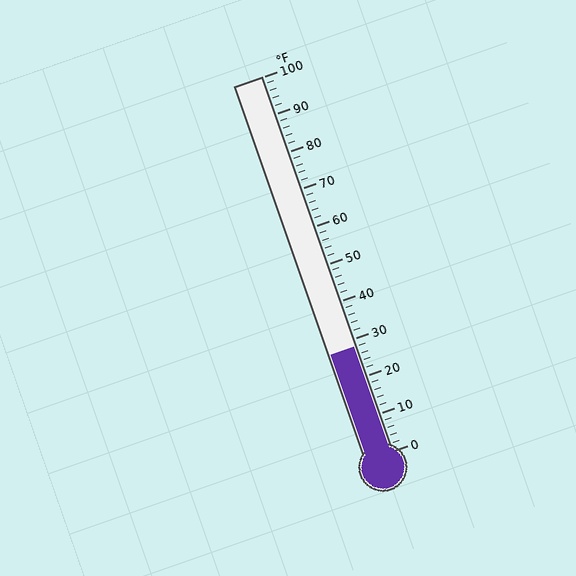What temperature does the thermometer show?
The thermometer shows approximately 28°F.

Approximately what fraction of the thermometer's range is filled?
The thermometer is filled to approximately 30% of its range.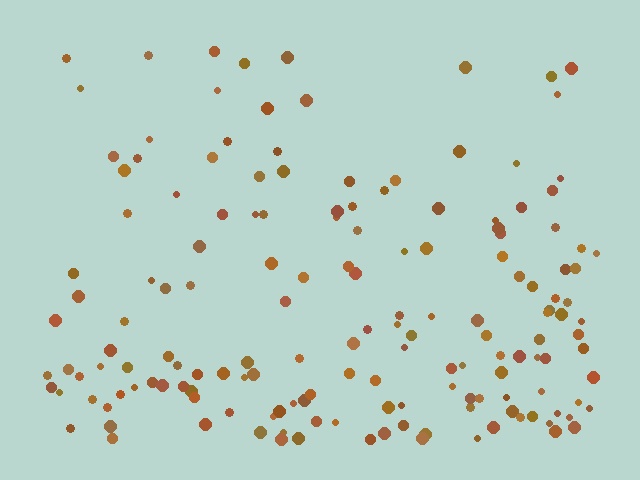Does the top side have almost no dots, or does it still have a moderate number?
Still a moderate number, just noticeably fewer than the bottom.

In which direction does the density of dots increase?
From top to bottom, with the bottom side densest.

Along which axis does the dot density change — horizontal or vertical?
Vertical.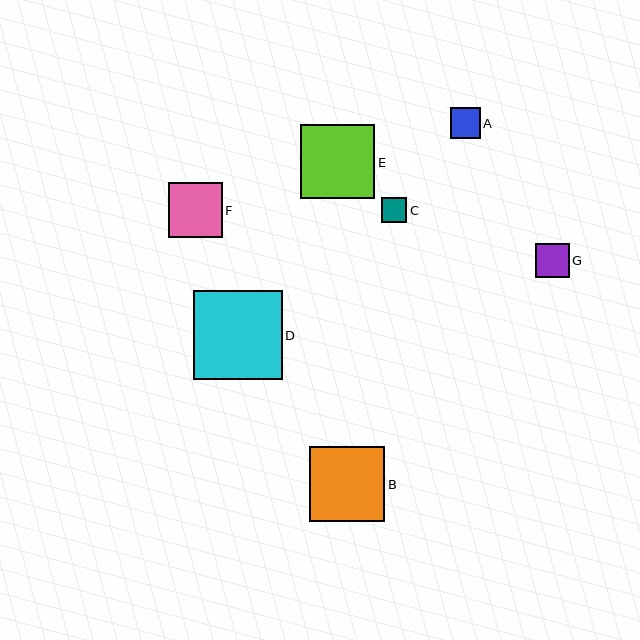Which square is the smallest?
Square C is the smallest with a size of approximately 25 pixels.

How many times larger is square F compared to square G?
Square F is approximately 1.6 times the size of square G.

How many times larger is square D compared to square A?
Square D is approximately 2.9 times the size of square A.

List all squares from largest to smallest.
From largest to smallest: D, B, E, F, G, A, C.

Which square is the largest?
Square D is the largest with a size of approximately 89 pixels.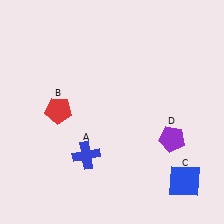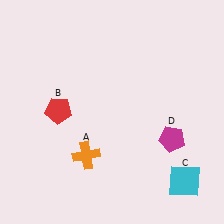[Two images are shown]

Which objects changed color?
A changed from blue to orange. C changed from blue to cyan. D changed from purple to magenta.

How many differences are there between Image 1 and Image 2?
There are 3 differences between the two images.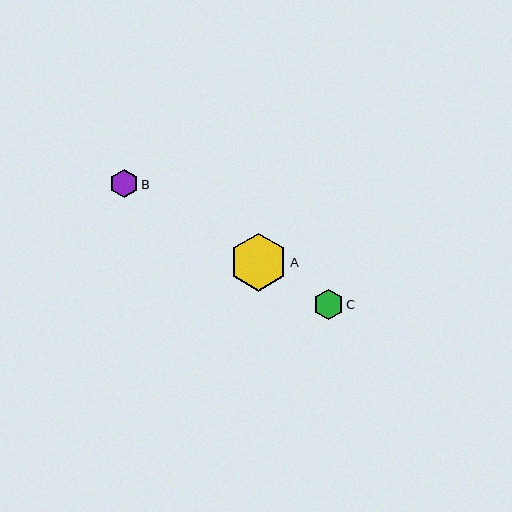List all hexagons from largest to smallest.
From largest to smallest: A, C, B.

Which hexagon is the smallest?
Hexagon B is the smallest with a size of approximately 29 pixels.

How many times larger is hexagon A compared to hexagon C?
Hexagon A is approximately 1.9 times the size of hexagon C.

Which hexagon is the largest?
Hexagon A is the largest with a size of approximately 58 pixels.